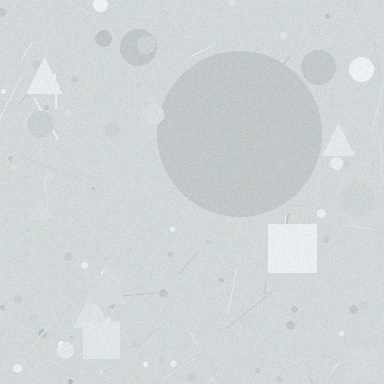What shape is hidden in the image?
A circle is hidden in the image.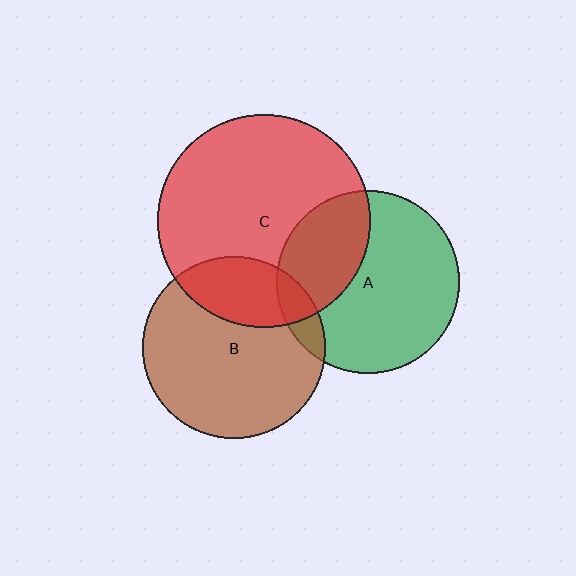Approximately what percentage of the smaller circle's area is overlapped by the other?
Approximately 25%.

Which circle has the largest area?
Circle C (red).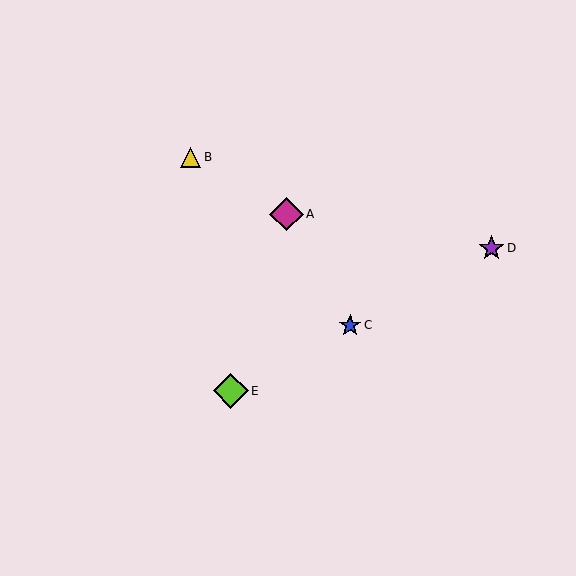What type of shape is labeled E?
Shape E is a lime diamond.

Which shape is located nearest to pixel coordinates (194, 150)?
The yellow triangle (labeled B) at (191, 157) is nearest to that location.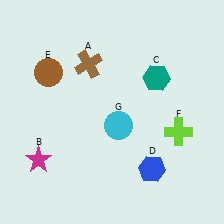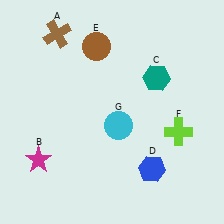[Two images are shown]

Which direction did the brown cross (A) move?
The brown cross (A) moved left.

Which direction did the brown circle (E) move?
The brown circle (E) moved right.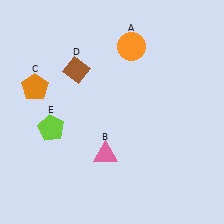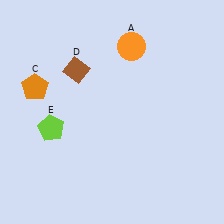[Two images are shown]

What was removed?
The pink triangle (B) was removed in Image 2.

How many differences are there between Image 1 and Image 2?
There is 1 difference between the two images.